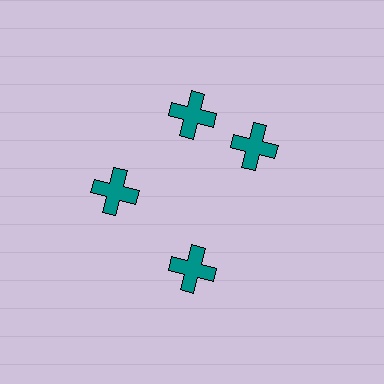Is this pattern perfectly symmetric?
No. The 4 teal crosses are arranged in a ring, but one element near the 3 o'clock position is rotated out of alignment along the ring, breaking the 4-fold rotational symmetry.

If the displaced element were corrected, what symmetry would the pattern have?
It would have 4-fold rotational symmetry — the pattern would map onto itself every 90 degrees.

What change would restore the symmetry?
The symmetry would be restored by rotating it back into even spacing with its neighbors so that all 4 crosses sit at equal angles and equal distance from the center.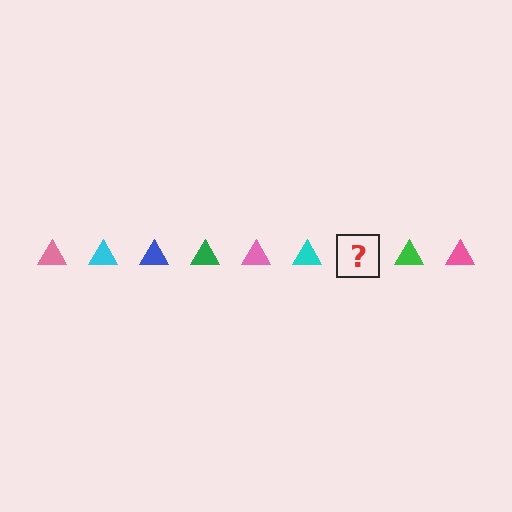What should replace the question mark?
The question mark should be replaced with a blue triangle.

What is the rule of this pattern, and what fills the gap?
The rule is that the pattern cycles through pink, cyan, blue, green triangles. The gap should be filled with a blue triangle.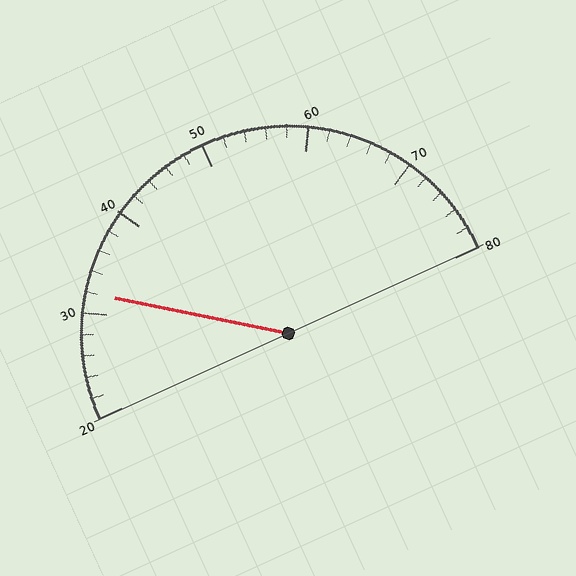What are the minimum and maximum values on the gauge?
The gauge ranges from 20 to 80.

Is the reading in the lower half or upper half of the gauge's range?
The reading is in the lower half of the range (20 to 80).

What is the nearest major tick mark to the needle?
The nearest major tick mark is 30.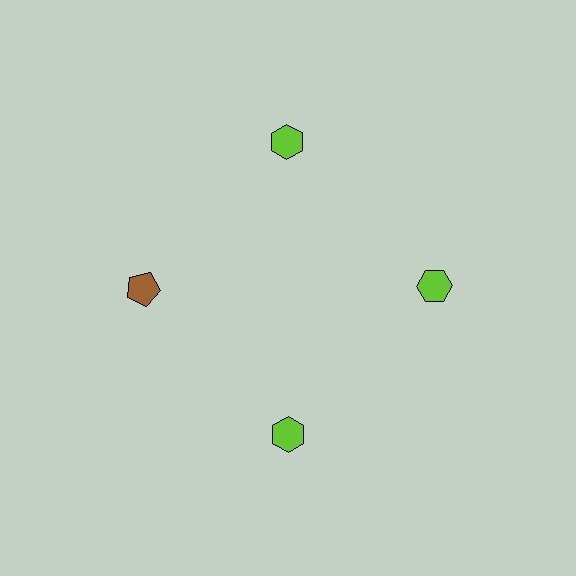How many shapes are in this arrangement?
There are 4 shapes arranged in a ring pattern.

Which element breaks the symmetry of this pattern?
The brown pentagon at roughly the 9 o'clock position breaks the symmetry. All other shapes are lime hexagons.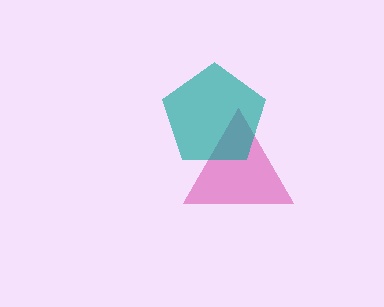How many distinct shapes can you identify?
There are 2 distinct shapes: a magenta triangle, a teal pentagon.